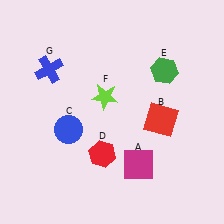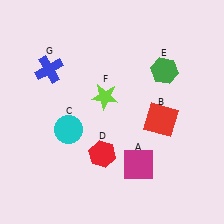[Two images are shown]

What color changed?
The circle (C) changed from blue in Image 1 to cyan in Image 2.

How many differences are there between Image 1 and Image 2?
There is 1 difference between the two images.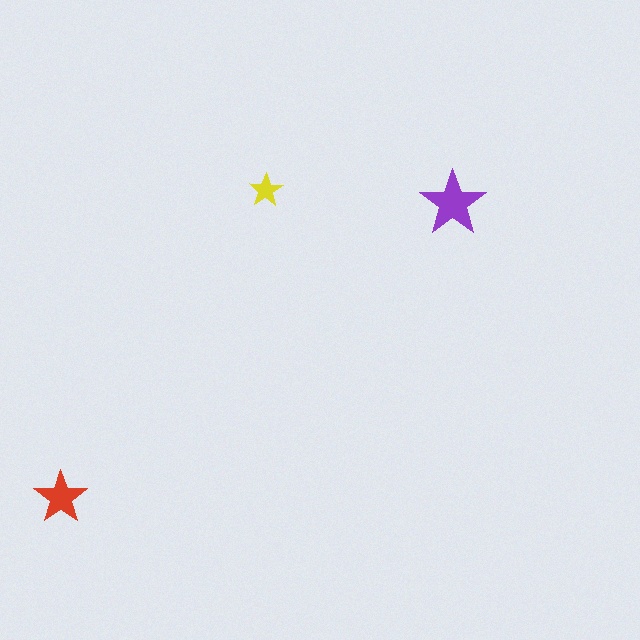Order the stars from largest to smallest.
the purple one, the red one, the yellow one.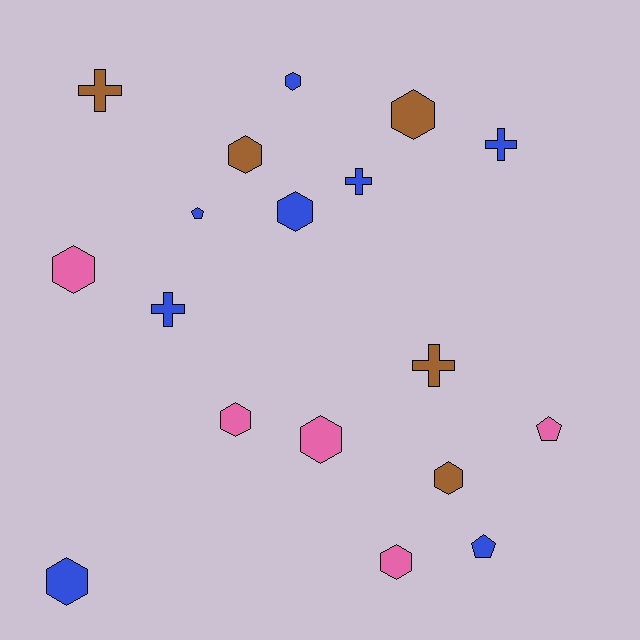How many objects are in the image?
There are 18 objects.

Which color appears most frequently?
Blue, with 8 objects.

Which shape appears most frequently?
Hexagon, with 10 objects.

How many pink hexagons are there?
There are 4 pink hexagons.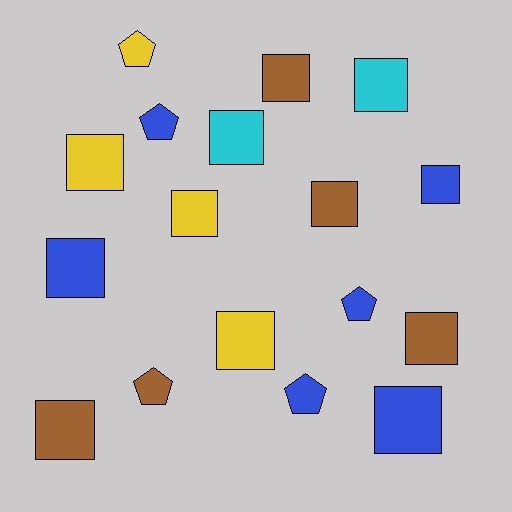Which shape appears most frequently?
Square, with 12 objects.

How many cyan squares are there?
There are 2 cyan squares.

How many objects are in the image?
There are 17 objects.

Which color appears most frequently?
Blue, with 6 objects.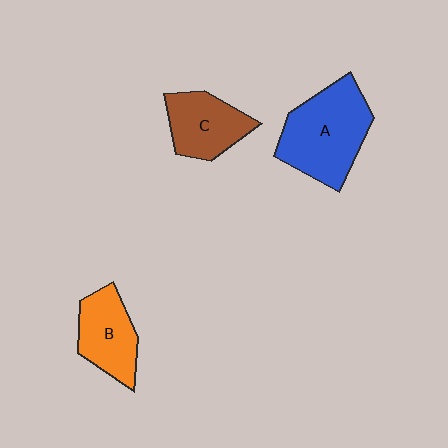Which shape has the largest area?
Shape A (blue).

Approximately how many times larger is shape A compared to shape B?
Approximately 1.6 times.